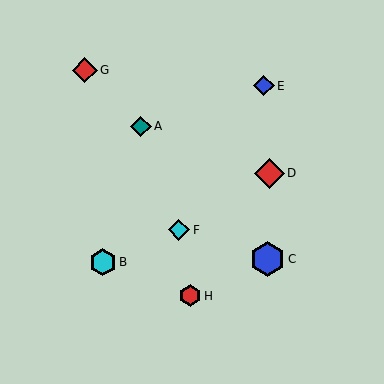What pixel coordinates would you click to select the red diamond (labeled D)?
Click at (269, 173) to select the red diamond D.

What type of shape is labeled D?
Shape D is a red diamond.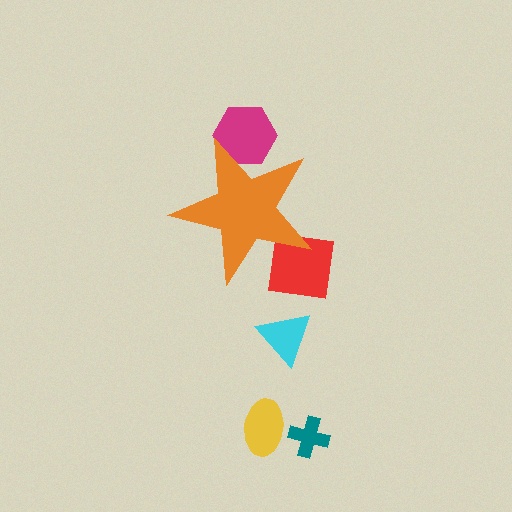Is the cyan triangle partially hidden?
No, the cyan triangle is fully visible.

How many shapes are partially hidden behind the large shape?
2 shapes are partially hidden.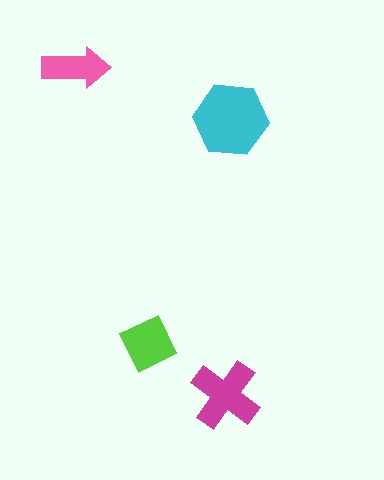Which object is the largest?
The cyan hexagon.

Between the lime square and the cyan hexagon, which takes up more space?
The cyan hexagon.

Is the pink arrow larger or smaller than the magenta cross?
Smaller.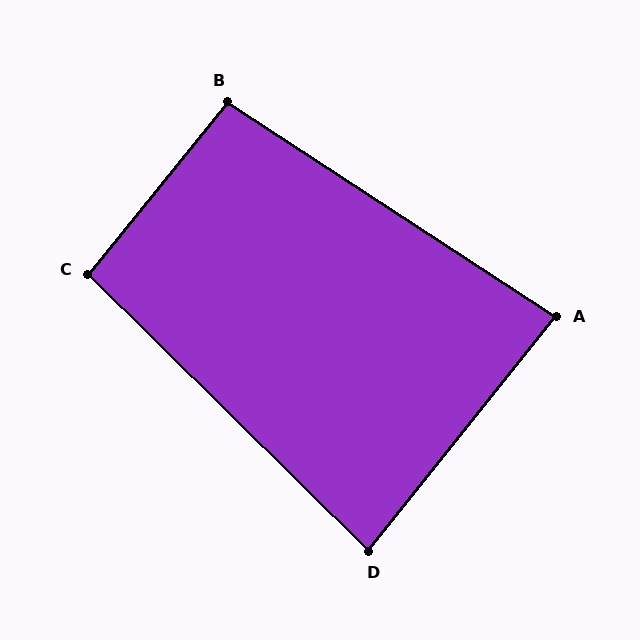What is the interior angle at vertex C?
Approximately 96 degrees (obtuse).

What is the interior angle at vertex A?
Approximately 84 degrees (acute).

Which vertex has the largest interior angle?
B, at approximately 96 degrees.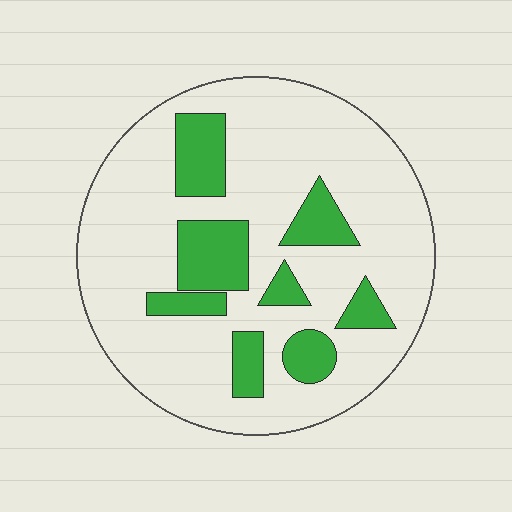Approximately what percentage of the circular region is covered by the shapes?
Approximately 20%.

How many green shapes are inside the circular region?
8.